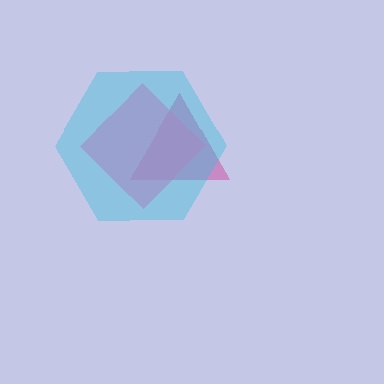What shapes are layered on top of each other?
The layered shapes are: a magenta triangle, a pink diamond, a cyan hexagon.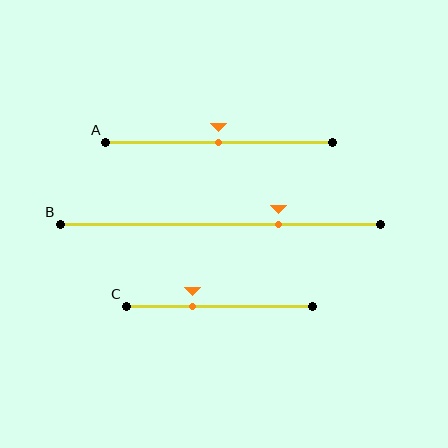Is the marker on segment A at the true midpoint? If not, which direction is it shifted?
Yes, the marker on segment A is at the true midpoint.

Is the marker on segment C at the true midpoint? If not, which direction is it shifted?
No, the marker on segment C is shifted to the left by about 15% of the segment length.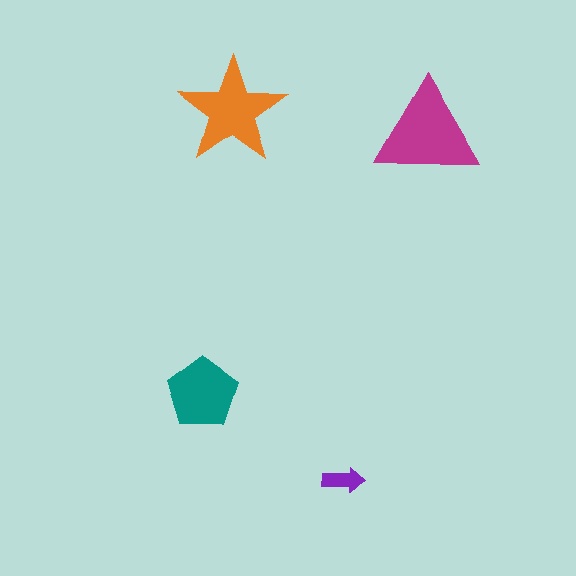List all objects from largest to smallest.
The magenta triangle, the orange star, the teal pentagon, the purple arrow.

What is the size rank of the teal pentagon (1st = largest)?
3rd.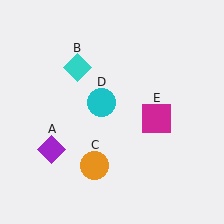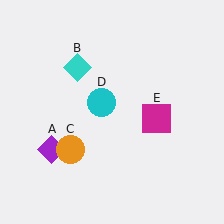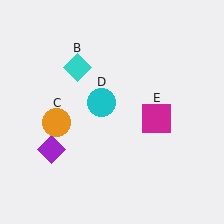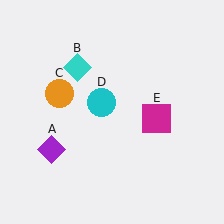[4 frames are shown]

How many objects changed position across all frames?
1 object changed position: orange circle (object C).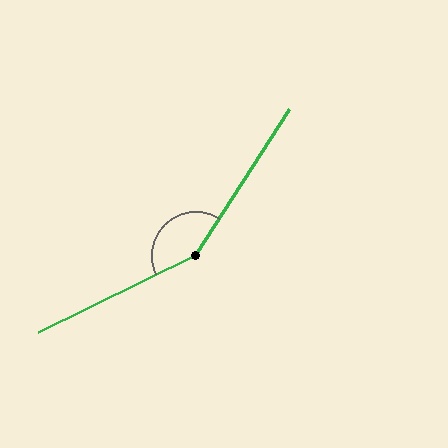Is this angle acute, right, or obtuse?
It is obtuse.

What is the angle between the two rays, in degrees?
Approximately 149 degrees.